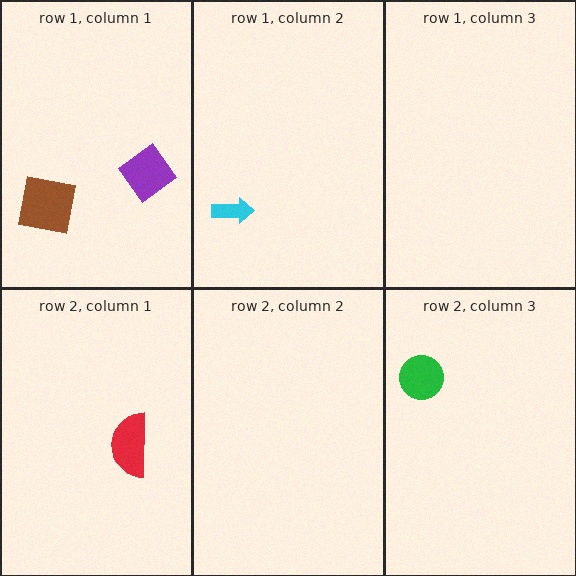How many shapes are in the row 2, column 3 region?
1.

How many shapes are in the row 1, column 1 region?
2.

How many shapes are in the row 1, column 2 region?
1.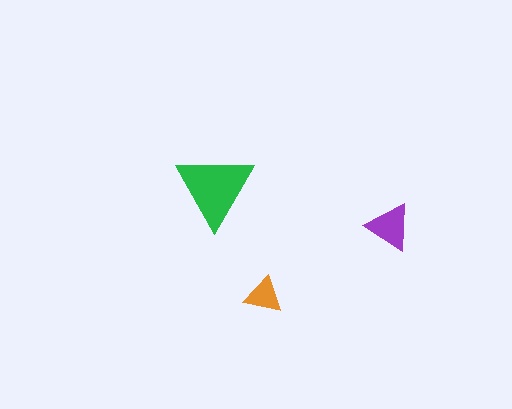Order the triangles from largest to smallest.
the green one, the purple one, the orange one.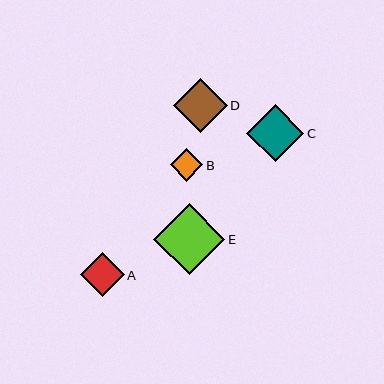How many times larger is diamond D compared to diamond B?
Diamond D is approximately 1.7 times the size of diamond B.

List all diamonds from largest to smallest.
From largest to smallest: E, C, D, A, B.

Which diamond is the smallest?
Diamond B is the smallest with a size of approximately 32 pixels.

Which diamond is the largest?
Diamond E is the largest with a size of approximately 71 pixels.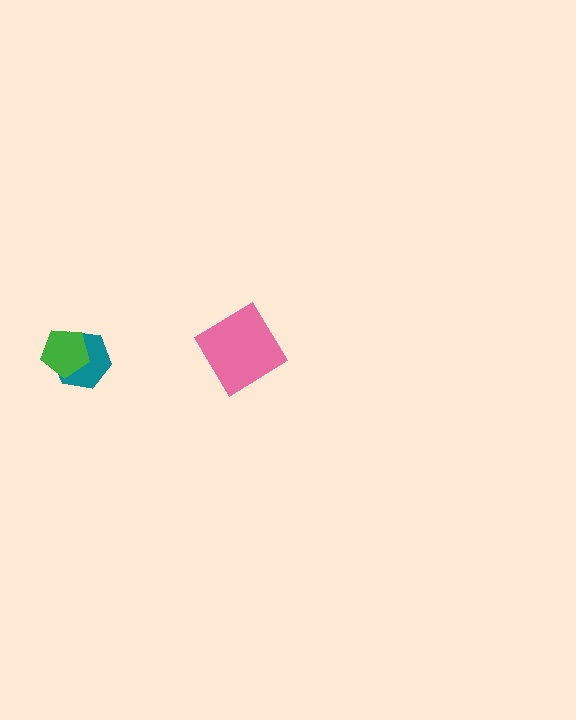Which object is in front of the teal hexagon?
The green pentagon is in front of the teal hexagon.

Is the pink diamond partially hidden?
No, no other shape covers it.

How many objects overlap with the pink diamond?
0 objects overlap with the pink diamond.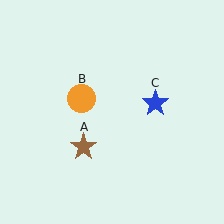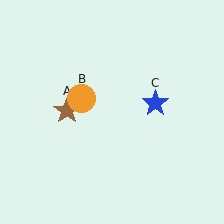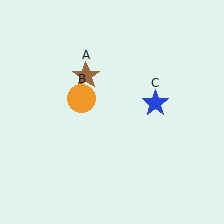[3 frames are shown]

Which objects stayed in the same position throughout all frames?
Orange circle (object B) and blue star (object C) remained stationary.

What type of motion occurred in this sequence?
The brown star (object A) rotated clockwise around the center of the scene.